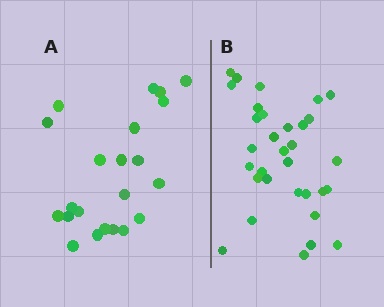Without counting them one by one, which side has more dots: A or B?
Region B (the right region) has more dots.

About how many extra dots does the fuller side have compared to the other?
Region B has roughly 10 or so more dots than region A.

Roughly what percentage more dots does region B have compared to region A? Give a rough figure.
About 45% more.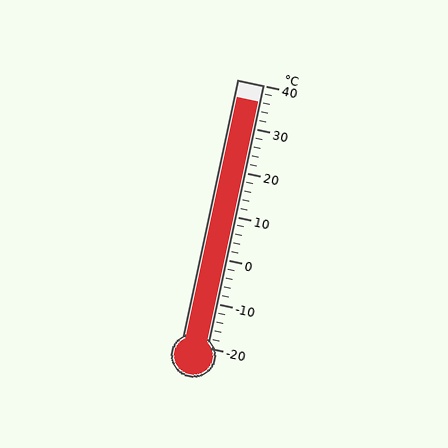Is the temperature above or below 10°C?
The temperature is above 10°C.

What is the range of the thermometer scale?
The thermometer scale ranges from -20°C to 40°C.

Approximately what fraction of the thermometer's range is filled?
The thermometer is filled to approximately 95% of its range.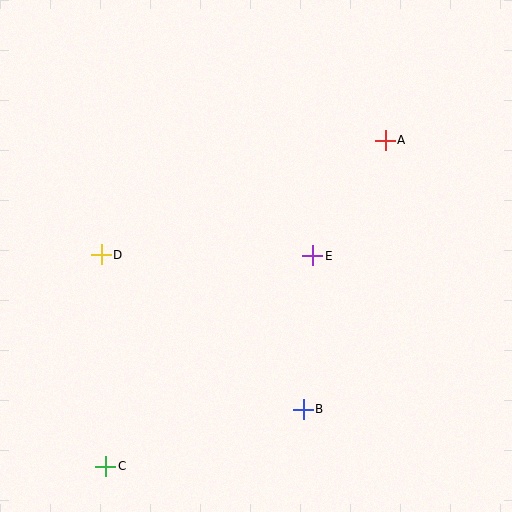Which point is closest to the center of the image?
Point E at (313, 256) is closest to the center.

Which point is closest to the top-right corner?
Point A is closest to the top-right corner.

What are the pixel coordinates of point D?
Point D is at (101, 255).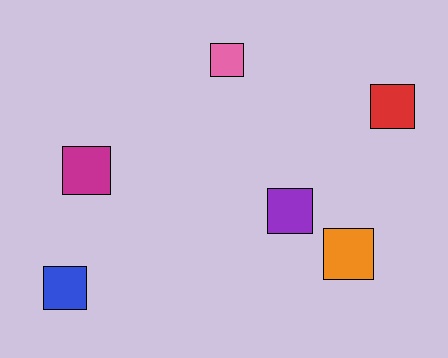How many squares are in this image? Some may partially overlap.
There are 6 squares.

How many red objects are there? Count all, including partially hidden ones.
There is 1 red object.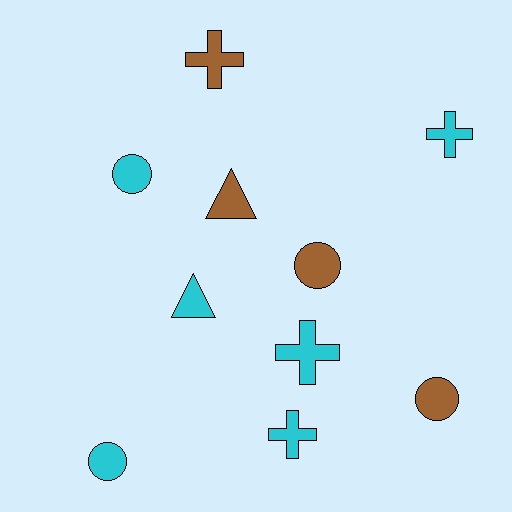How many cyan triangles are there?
There is 1 cyan triangle.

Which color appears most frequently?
Cyan, with 6 objects.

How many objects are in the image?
There are 10 objects.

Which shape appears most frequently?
Circle, with 4 objects.